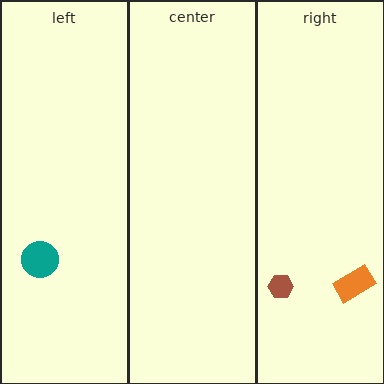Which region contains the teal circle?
The left region.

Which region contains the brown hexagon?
The right region.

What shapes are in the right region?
The orange rectangle, the brown hexagon.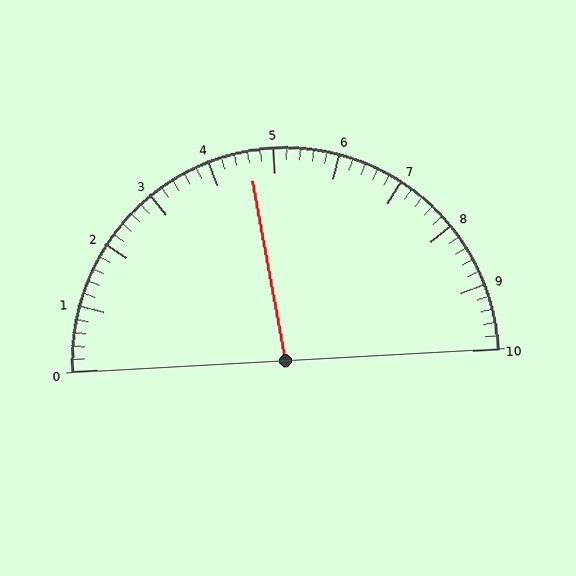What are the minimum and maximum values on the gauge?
The gauge ranges from 0 to 10.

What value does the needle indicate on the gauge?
The needle indicates approximately 4.6.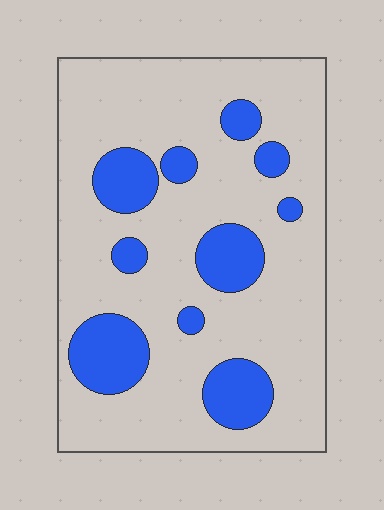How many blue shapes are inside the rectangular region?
10.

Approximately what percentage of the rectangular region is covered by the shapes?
Approximately 20%.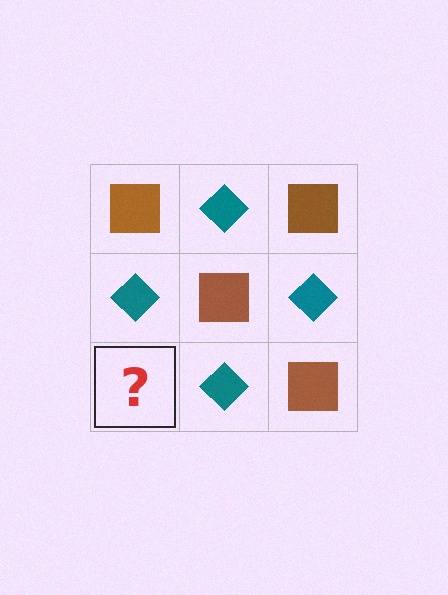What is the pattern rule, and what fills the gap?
The rule is that it alternates brown square and teal diamond in a checkerboard pattern. The gap should be filled with a brown square.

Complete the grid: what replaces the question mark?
The question mark should be replaced with a brown square.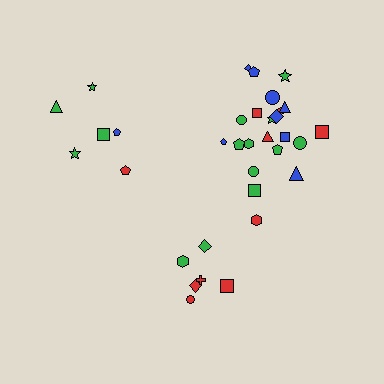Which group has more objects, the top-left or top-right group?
The top-right group.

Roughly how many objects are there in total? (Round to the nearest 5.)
Roughly 35 objects in total.